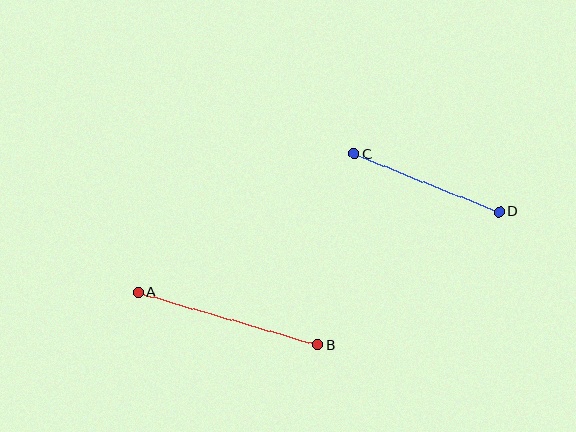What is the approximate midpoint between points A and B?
The midpoint is at approximately (228, 319) pixels.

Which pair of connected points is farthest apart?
Points A and B are farthest apart.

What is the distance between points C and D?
The distance is approximately 156 pixels.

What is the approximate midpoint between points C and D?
The midpoint is at approximately (427, 183) pixels.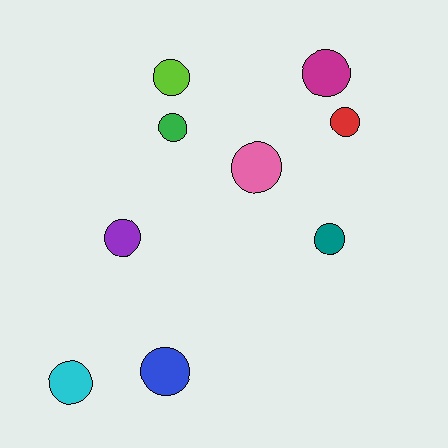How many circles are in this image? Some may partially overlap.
There are 9 circles.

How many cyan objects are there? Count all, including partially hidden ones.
There is 1 cyan object.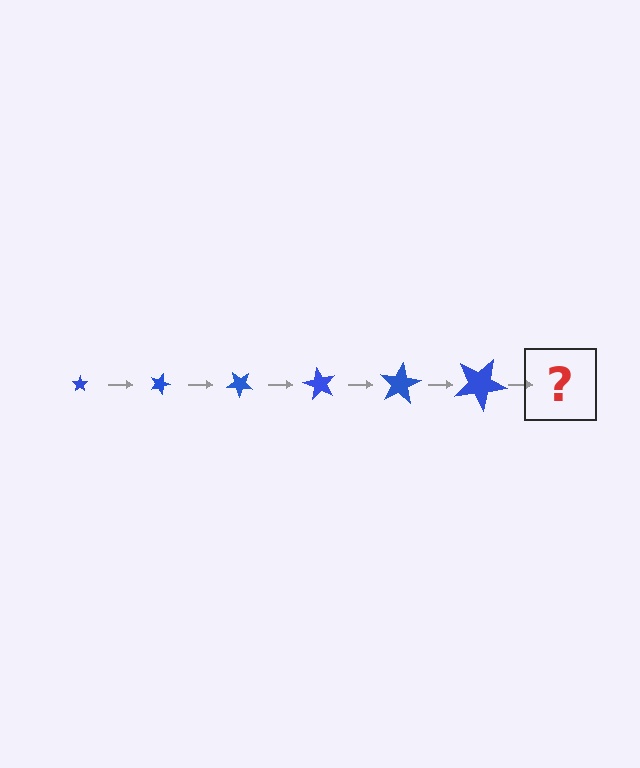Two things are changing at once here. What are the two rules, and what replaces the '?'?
The two rules are that the star grows larger each step and it rotates 20 degrees each step. The '?' should be a star, larger than the previous one and rotated 120 degrees from the start.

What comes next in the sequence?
The next element should be a star, larger than the previous one and rotated 120 degrees from the start.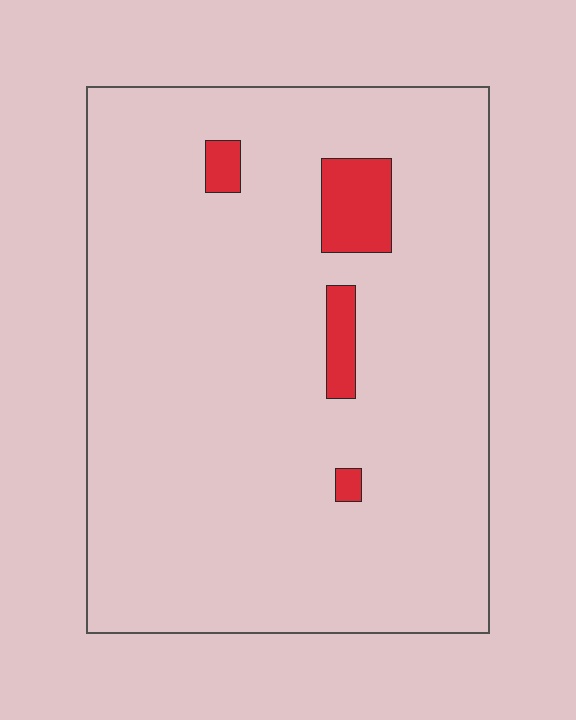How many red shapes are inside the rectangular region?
4.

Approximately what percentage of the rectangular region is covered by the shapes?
Approximately 5%.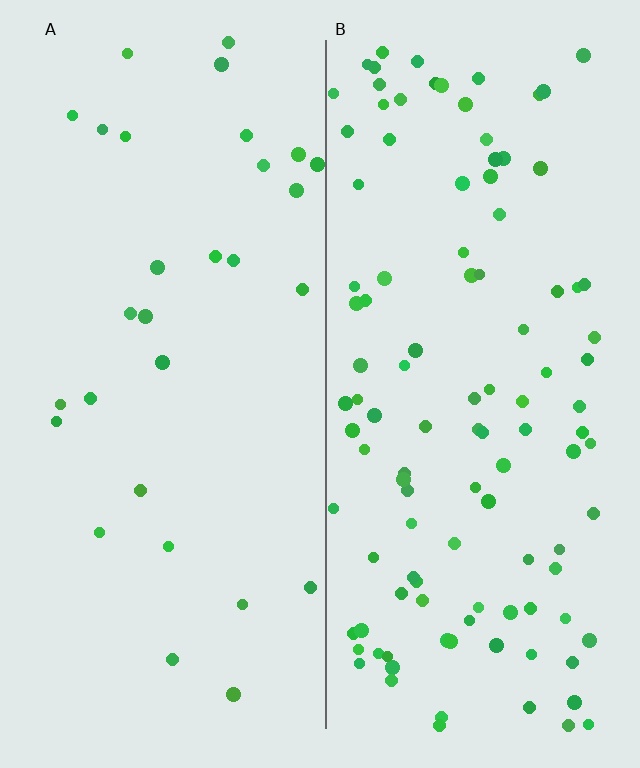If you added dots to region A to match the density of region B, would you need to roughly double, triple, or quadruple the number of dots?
Approximately quadruple.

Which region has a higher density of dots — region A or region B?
B (the right).